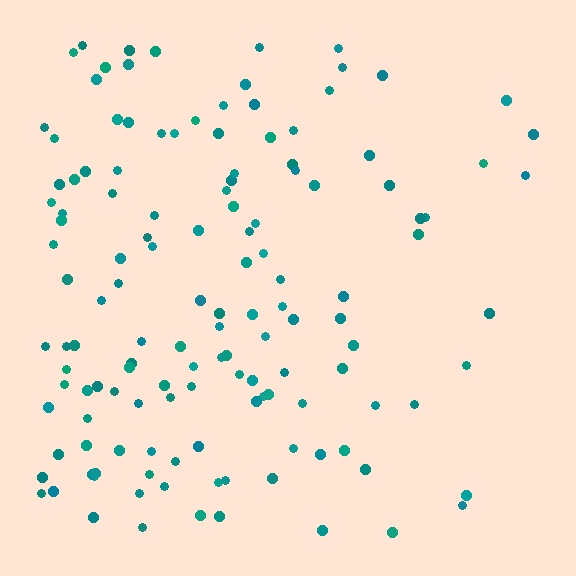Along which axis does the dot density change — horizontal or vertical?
Horizontal.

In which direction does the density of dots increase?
From right to left, with the left side densest.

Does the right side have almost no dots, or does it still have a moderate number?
Still a moderate number, just noticeably fewer than the left.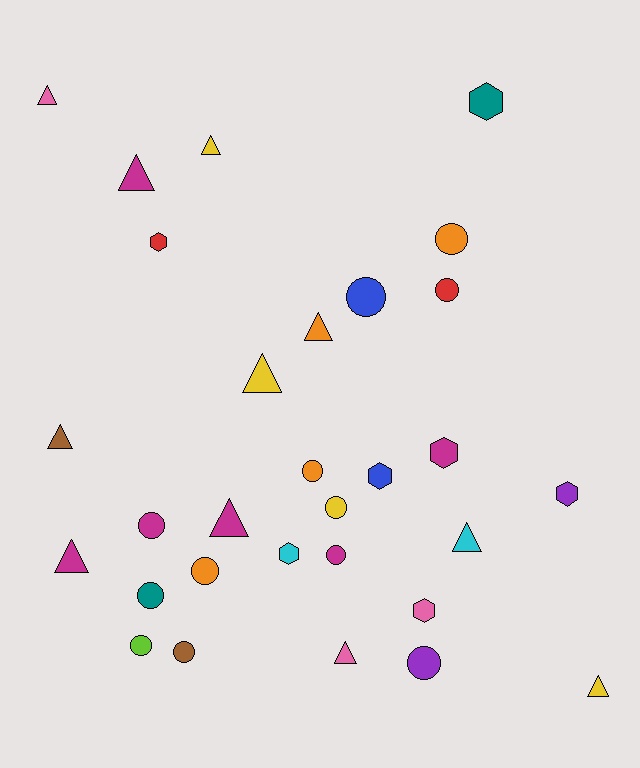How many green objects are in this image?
There are no green objects.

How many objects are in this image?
There are 30 objects.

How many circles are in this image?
There are 12 circles.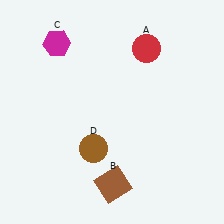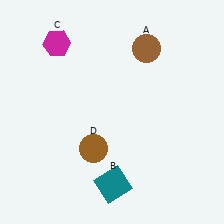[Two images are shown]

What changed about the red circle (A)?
In Image 1, A is red. In Image 2, it changed to brown.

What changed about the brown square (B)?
In Image 1, B is brown. In Image 2, it changed to teal.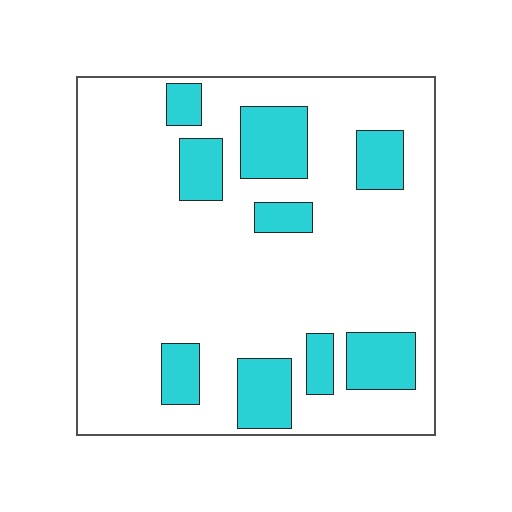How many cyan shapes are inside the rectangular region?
9.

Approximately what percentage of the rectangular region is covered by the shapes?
Approximately 20%.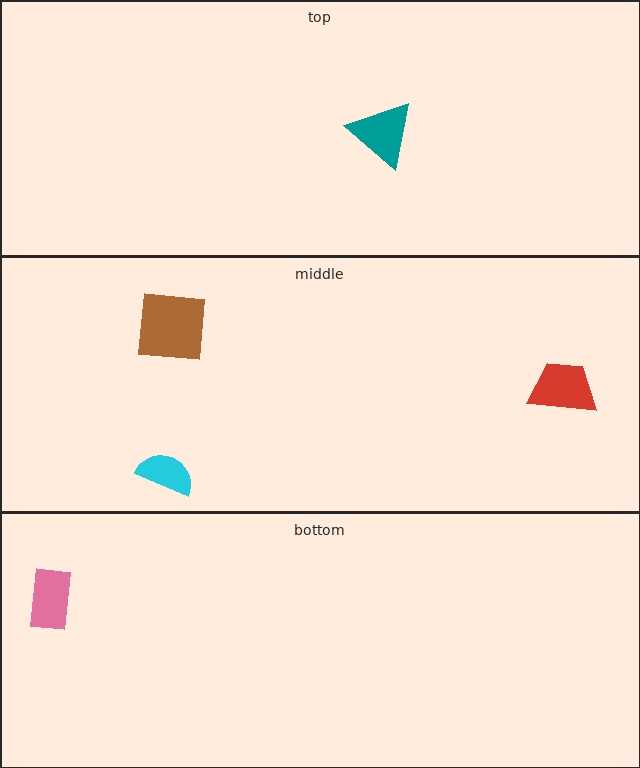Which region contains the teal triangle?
The top region.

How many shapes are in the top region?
1.